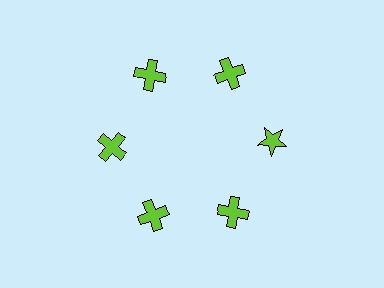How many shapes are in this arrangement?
There are 6 shapes arranged in a ring pattern.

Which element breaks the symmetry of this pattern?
The lime star at roughly the 3 o'clock position breaks the symmetry. All other shapes are lime crosses.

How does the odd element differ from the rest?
It has a different shape: star instead of cross.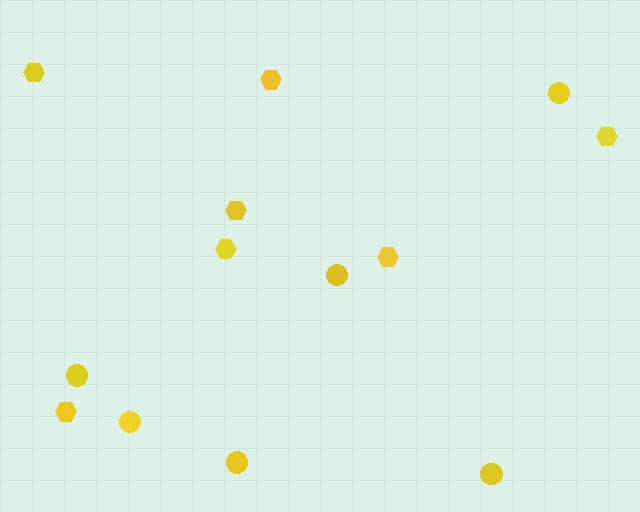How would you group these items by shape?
There are 2 groups: one group of circles (6) and one group of hexagons (7).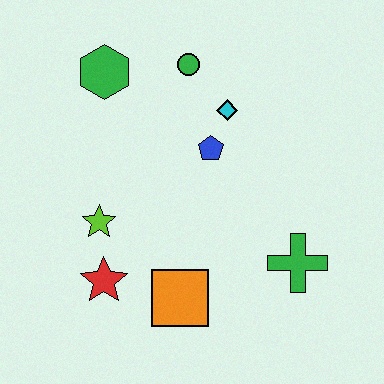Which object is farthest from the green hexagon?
The green cross is farthest from the green hexagon.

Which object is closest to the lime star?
The red star is closest to the lime star.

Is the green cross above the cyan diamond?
No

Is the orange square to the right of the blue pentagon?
No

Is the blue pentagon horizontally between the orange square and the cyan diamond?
Yes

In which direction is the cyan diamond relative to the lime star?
The cyan diamond is to the right of the lime star.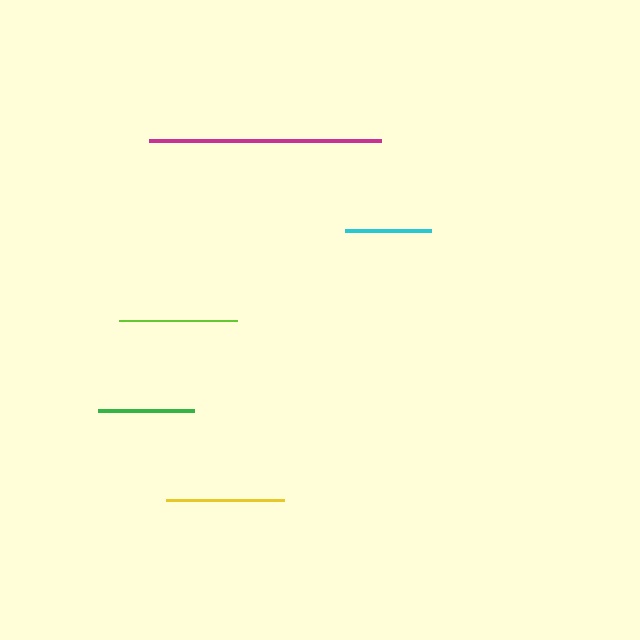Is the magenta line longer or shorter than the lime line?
The magenta line is longer than the lime line.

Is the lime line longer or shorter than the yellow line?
The lime line is longer than the yellow line.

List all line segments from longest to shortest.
From longest to shortest: magenta, lime, yellow, green, cyan.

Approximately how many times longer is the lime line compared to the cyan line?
The lime line is approximately 1.4 times the length of the cyan line.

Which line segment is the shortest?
The cyan line is the shortest at approximately 86 pixels.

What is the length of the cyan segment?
The cyan segment is approximately 86 pixels long.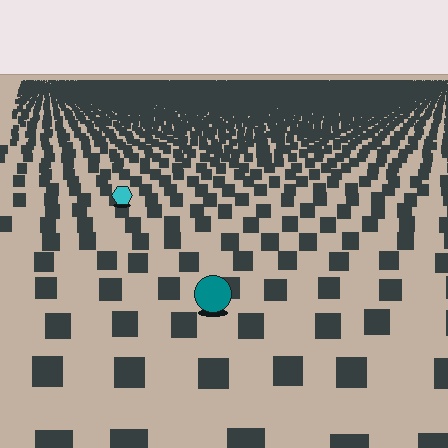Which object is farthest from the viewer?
The cyan hexagon is farthest from the viewer. It appears smaller and the ground texture around it is denser.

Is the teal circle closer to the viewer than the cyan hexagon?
Yes. The teal circle is closer — you can tell from the texture gradient: the ground texture is coarser near it.